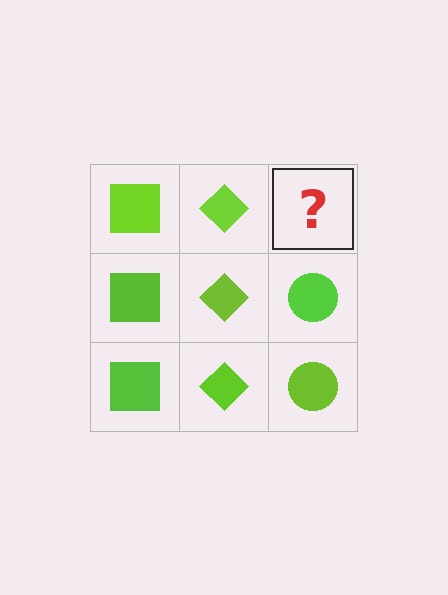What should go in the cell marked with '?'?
The missing cell should contain a lime circle.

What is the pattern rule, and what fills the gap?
The rule is that each column has a consistent shape. The gap should be filled with a lime circle.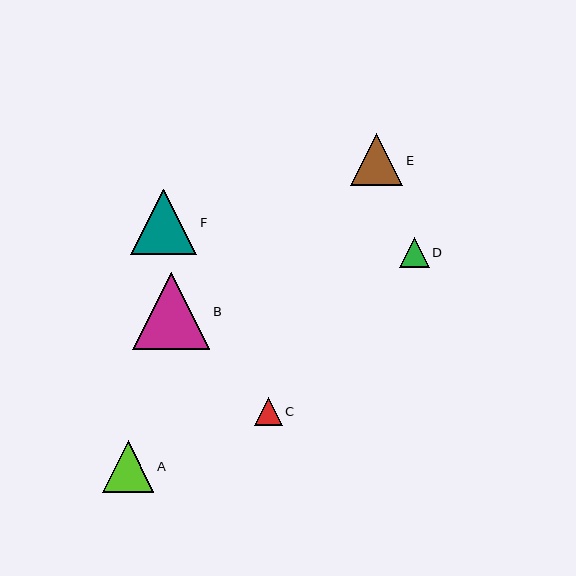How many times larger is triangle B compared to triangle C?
Triangle B is approximately 2.8 times the size of triangle C.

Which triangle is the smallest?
Triangle C is the smallest with a size of approximately 28 pixels.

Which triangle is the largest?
Triangle B is the largest with a size of approximately 77 pixels.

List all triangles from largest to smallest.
From largest to smallest: B, F, E, A, D, C.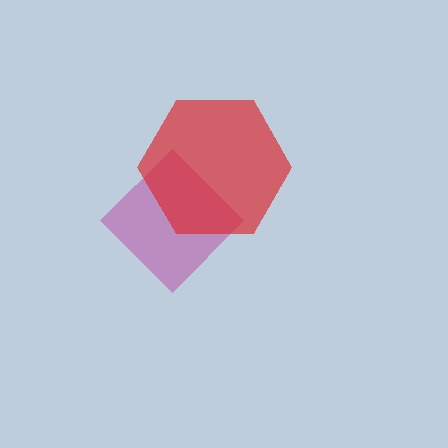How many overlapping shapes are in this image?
There are 2 overlapping shapes in the image.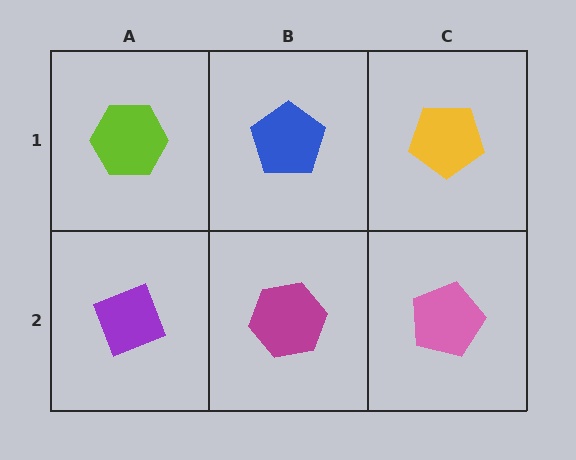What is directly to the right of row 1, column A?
A blue pentagon.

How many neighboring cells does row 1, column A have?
2.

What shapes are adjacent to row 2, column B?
A blue pentagon (row 1, column B), a purple diamond (row 2, column A), a pink pentagon (row 2, column C).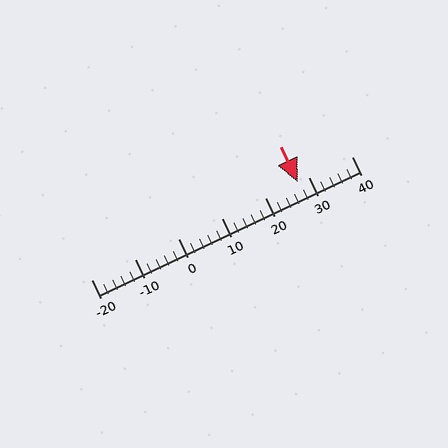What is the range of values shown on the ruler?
The ruler shows values from -20 to 40.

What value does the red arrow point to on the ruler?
The red arrow points to approximately 28.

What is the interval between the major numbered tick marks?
The major tick marks are spaced 10 units apart.